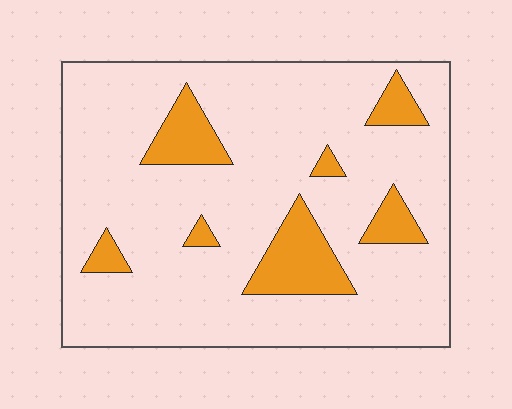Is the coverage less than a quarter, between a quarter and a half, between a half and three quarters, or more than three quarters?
Less than a quarter.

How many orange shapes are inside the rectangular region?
7.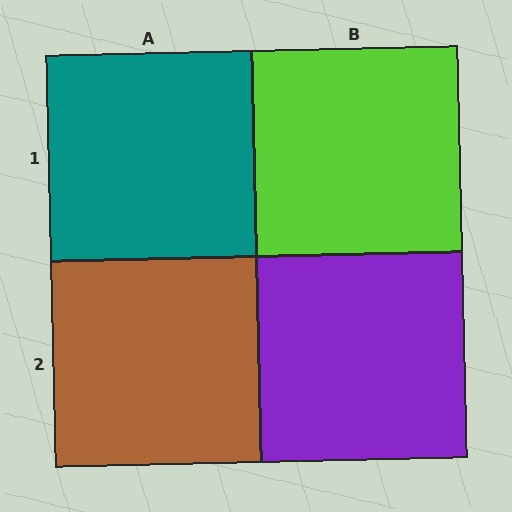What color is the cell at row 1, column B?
Lime.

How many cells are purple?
1 cell is purple.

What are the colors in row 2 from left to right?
Brown, purple.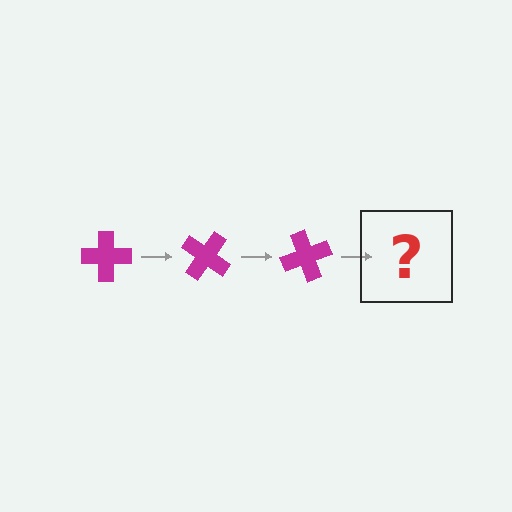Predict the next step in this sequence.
The next step is a magenta cross rotated 105 degrees.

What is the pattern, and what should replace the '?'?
The pattern is that the cross rotates 35 degrees each step. The '?' should be a magenta cross rotated 105 degrees.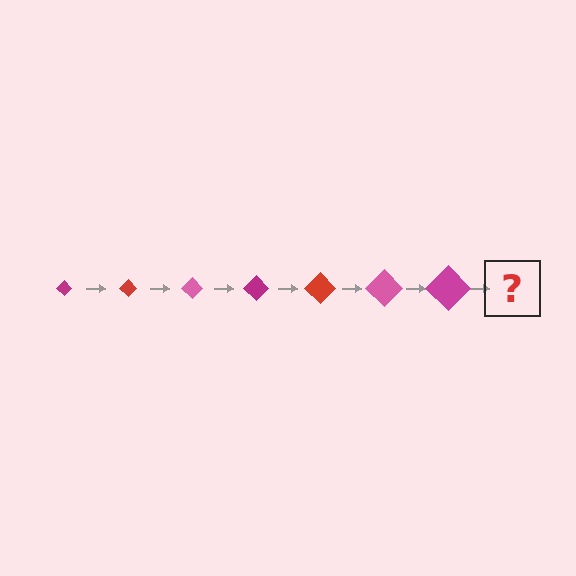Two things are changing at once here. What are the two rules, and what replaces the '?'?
The two rules are that the diamond grows larger each step and the color cycles through magenta, red, and pink. The '?' should be a red diamond, larger than the previous one.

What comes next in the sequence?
The next element should be a red diamond, larger than the previous one.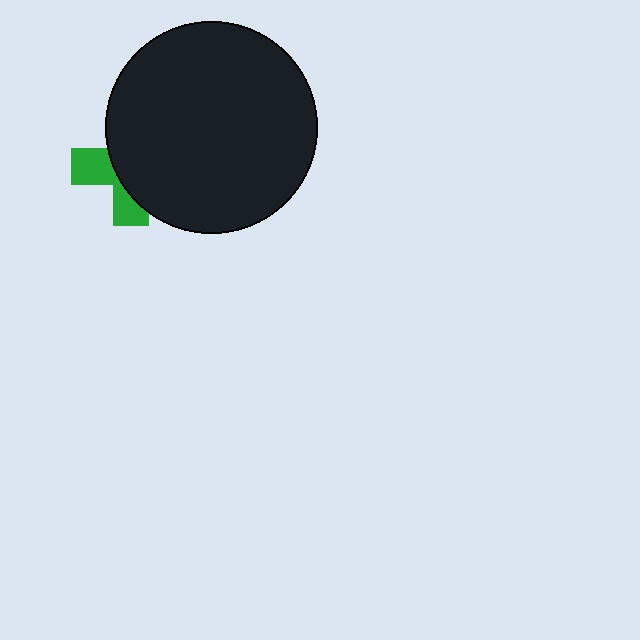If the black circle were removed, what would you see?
You would see the complete green cross.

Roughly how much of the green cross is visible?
A small part of it is visible (roughly 35%).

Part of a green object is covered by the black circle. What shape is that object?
It is a cross.